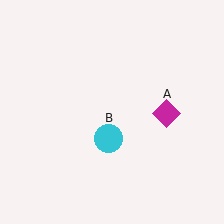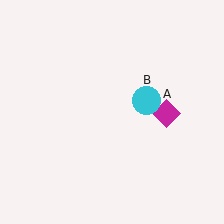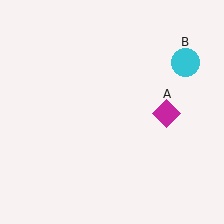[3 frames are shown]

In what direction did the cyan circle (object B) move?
The cyan circle (object B) moved up and to the right.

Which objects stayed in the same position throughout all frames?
Magenta diamond (object A) remained stationary.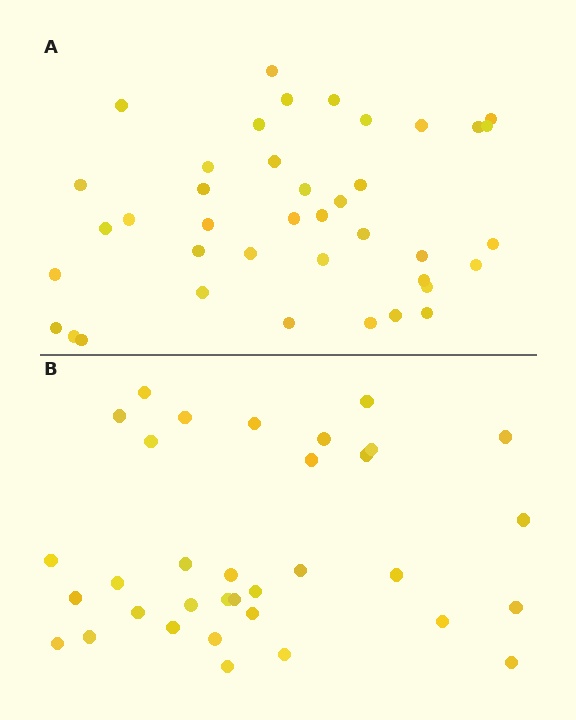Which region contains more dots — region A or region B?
Region A (the top region) has more dots.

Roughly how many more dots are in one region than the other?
Region A has about 6 more dots than region B.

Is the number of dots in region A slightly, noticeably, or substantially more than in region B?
Region A has only slightly more — the two regions are fairly close. The ratio is roughly 1.2 to 1.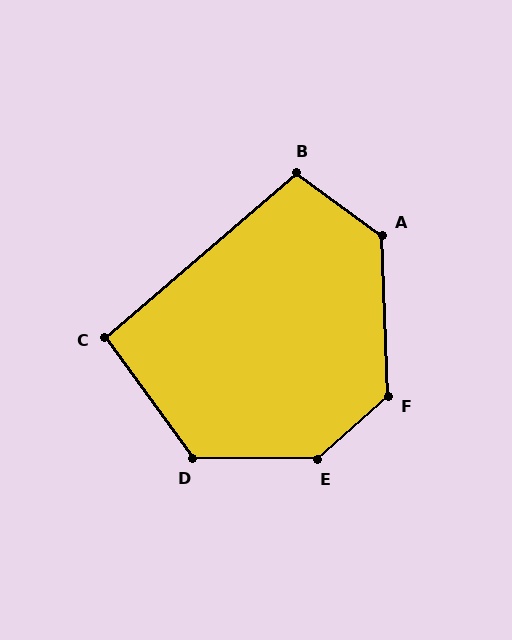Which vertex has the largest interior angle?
E, at approximately 138 degrees.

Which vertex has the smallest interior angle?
C, at approximately 95 degrees.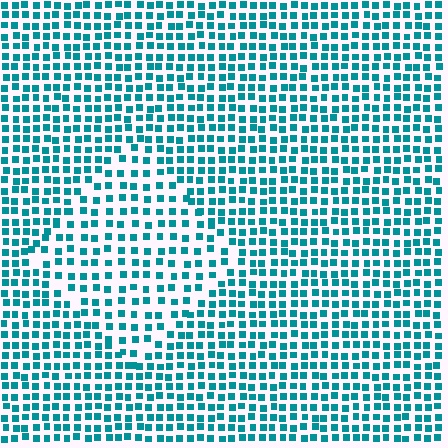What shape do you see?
I see a diamond.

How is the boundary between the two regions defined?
The boundary is defined by a change in element density (approximately 1.5x ratio). All elements are the same color, size, and shape.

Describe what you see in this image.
The image contains small teal elements arranged at two different densities. A diamond-shaped region is visible where the elements are less densely packed than the surrounding area.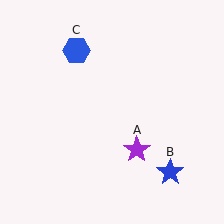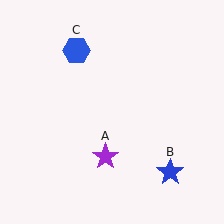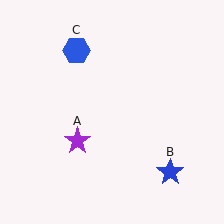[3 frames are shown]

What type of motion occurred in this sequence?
The purple star (object A) rotated clockwise around the center of the scene.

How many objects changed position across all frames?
1 object changed position: purple star (object A).